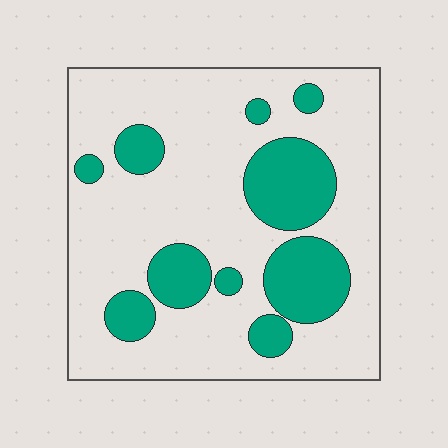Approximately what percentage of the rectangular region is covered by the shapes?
Approximately 25%.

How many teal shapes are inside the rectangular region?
10.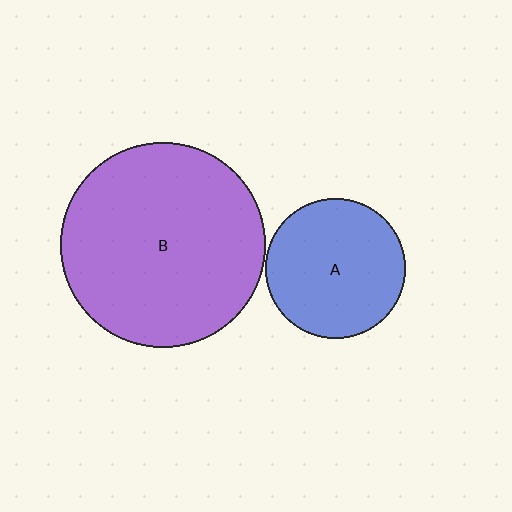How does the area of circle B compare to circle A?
Approximately 2.1 times.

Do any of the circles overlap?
No, none of the circles overlap.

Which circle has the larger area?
Circle B (purple).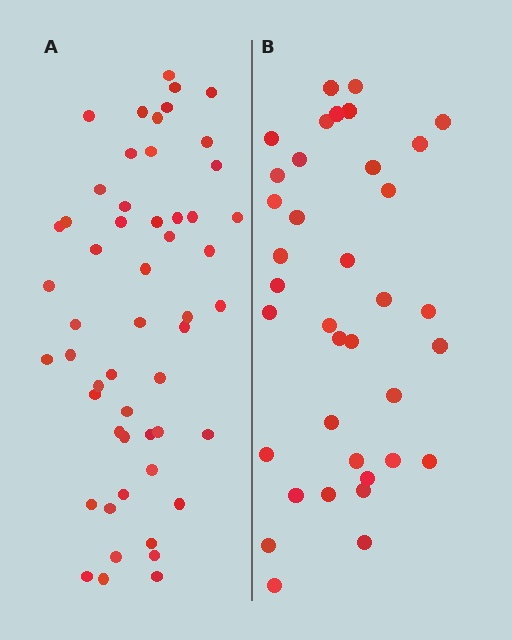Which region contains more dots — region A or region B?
Region A (the left region) has more dots.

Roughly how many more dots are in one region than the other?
Region A has approximately 15 more dots than region B.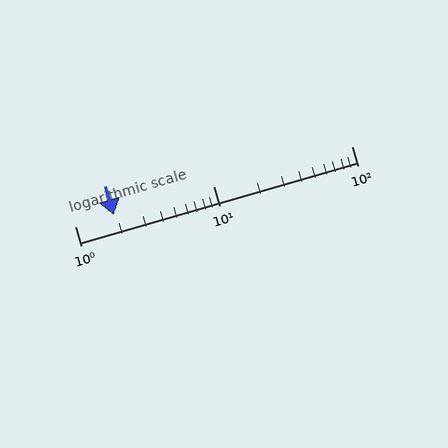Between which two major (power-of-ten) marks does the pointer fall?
The pointer is between 1 and 10.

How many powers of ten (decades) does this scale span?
The scale spans 2 decades, from 1 to 100.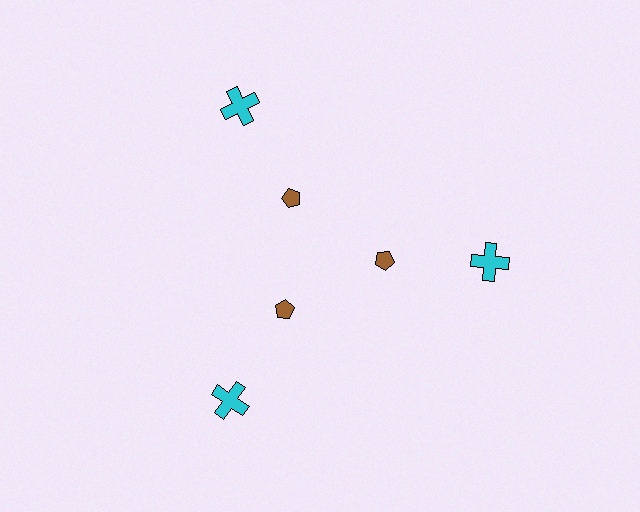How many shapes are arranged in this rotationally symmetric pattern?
There are 6 shapes, arranged in 3 groups of 2.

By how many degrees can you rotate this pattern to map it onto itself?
The pattern maps onto itself every 120 degrees of rotation.